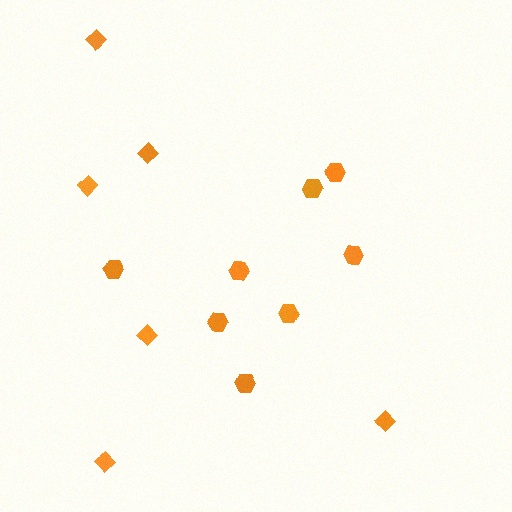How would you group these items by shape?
There are 2 groups: one group of diamonds (6) and one group of hexagons (8).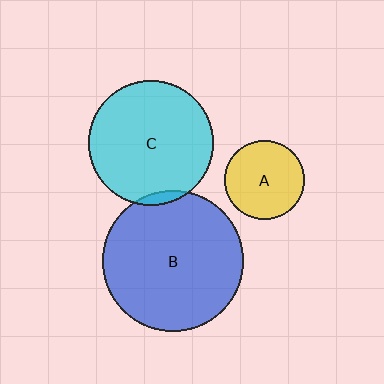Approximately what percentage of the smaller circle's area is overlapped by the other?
Approximately 5%.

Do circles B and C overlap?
Yes.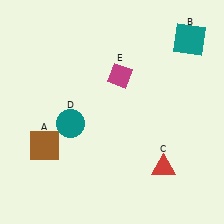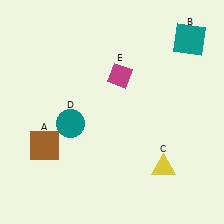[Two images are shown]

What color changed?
The triangle (C) changed from red in Image 1 to yellow in Image 2.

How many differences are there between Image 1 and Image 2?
There is 1 difference between the two images.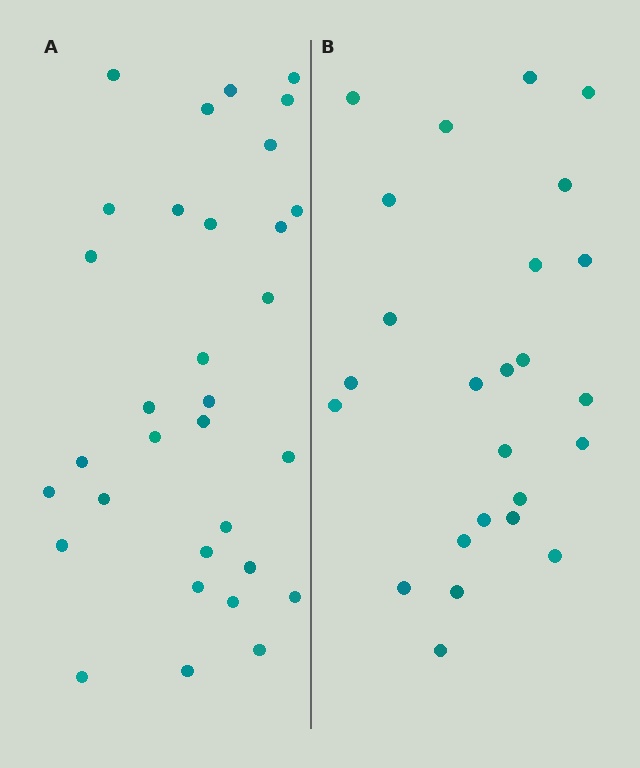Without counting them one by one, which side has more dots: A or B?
Region A (the left region) has more dots.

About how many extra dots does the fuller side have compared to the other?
Region A has roughly 8 or so more dots than region B.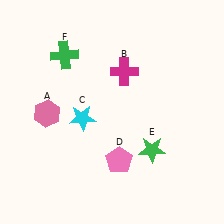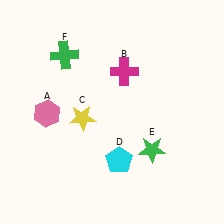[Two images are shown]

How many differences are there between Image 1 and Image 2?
There are 2 differences between the two images.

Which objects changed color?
C changed from cyan to yellow. D changed from pink to cyan.